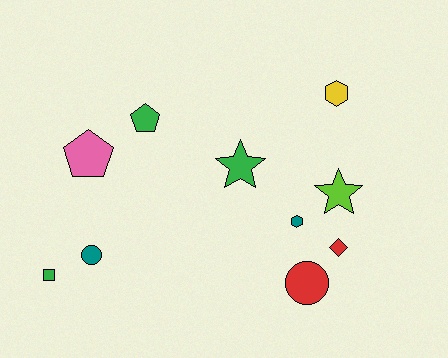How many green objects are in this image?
There are 3 green objects.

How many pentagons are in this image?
There are 2 pentagons.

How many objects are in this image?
There are 10 objects.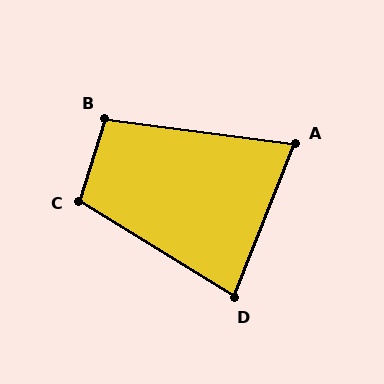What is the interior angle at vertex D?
Approximately 80 degrees (acute).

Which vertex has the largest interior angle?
C, at approximately 104 degrees.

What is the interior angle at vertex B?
Approximately 100 degrees (obtuse).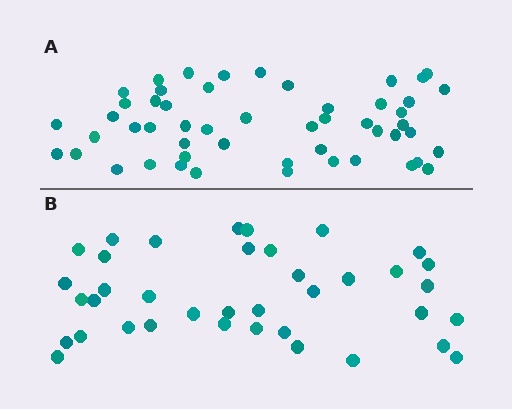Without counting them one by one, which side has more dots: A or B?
Region A (the top region) has more dots.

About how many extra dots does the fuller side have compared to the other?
Region A has approximately 15 more dots than region B.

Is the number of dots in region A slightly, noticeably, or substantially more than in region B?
Region A has noticeably more, but not dramatically so. The ratio is roughly 1.4 to 1.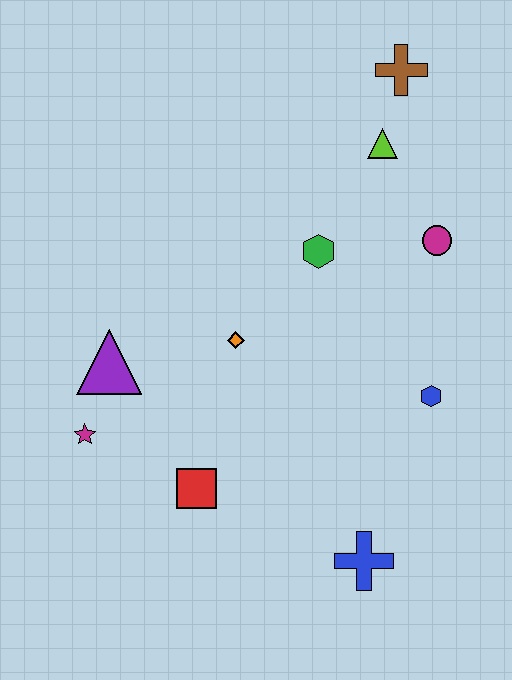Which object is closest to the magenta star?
The purple triangle is closest to the magenta star.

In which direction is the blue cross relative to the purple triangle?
The blue cross is to the right of the purple triangle.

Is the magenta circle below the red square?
No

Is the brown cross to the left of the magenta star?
No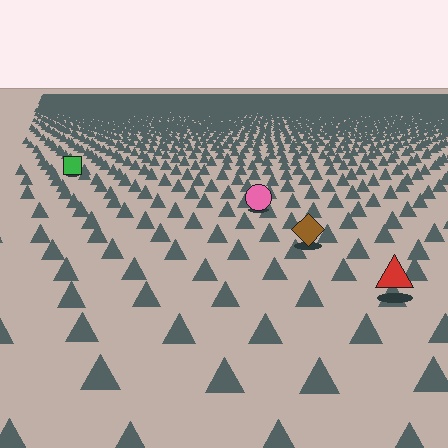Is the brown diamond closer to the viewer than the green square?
Yes. The brown diamond is closer — you can tell from the texture gradient: the ground texture is coarser near it.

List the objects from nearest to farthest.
From nearest to farthest: the red triangle, the brown diamond, the pink circle, the green square.